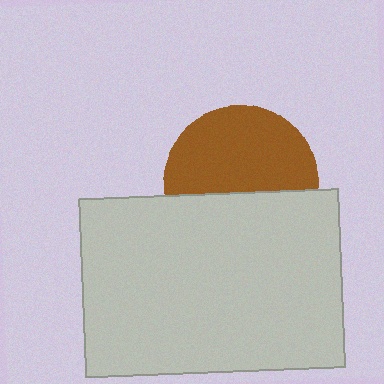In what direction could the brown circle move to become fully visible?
The brown circle could move up. That would shift it out from behind the light gray rectangle entirely.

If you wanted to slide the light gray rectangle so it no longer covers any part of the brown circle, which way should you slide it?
Slide it down — that is the most direct way to separate the two shapes.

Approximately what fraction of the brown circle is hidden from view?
Roughly 43% of the brown circle is hidden behind the light gray rectangle.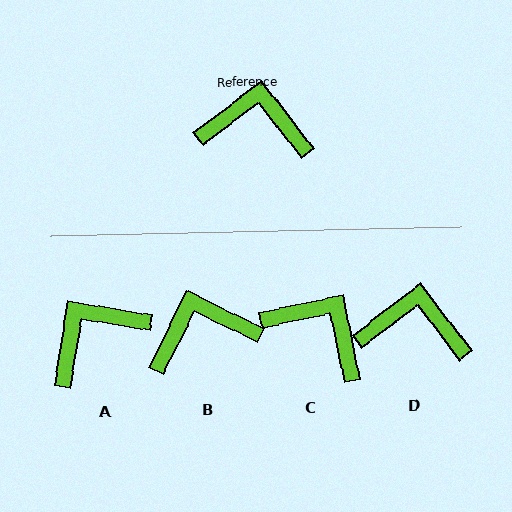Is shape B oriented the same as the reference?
No, it is off by about 26 degrees.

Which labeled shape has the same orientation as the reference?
D.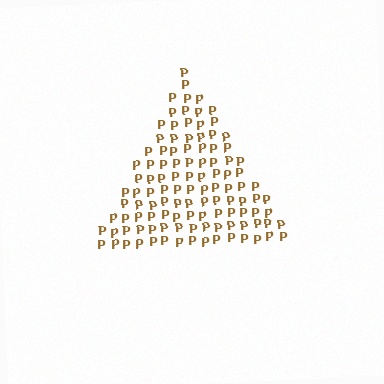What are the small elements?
The small elements are letter P's.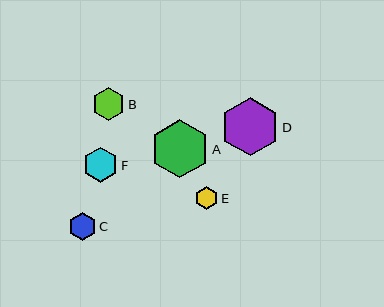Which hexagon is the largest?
Hexagon D is the largest with a size of approximately 59 pixels.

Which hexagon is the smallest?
Hexagon E is the smallest with a size of approximately 23 pixels.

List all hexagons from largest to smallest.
From largest to smallest: D, A, F, B, C, E.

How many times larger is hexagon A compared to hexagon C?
Hexagon A is approximately 2.1 times the size of hexagon C.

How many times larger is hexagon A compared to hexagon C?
Hexagon A is approximately 2.1 times the size of hexagon C.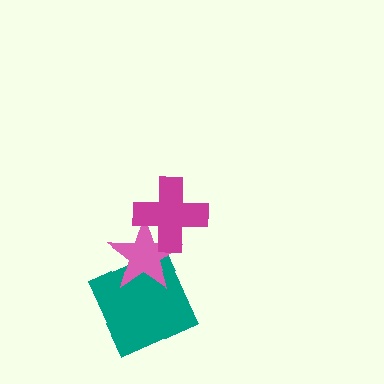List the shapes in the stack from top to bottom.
From top to bottom: the magenta cross, the pink star, the teal square.